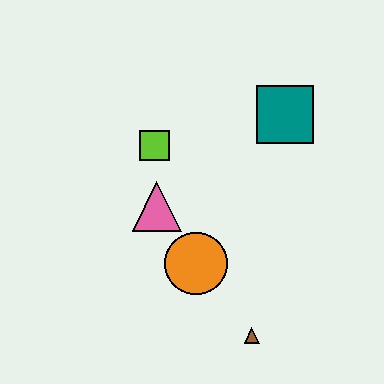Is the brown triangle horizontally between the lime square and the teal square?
Yes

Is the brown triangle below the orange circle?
Yes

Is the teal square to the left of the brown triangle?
No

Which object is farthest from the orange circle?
The teal square is farthest from the orange circle.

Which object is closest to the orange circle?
The pink triangle is closest to the orange circle.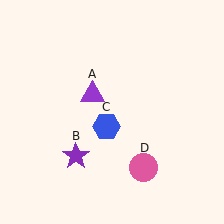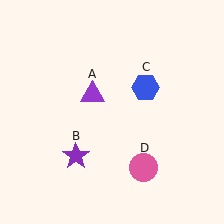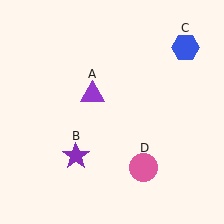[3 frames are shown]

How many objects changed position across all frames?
1 object changed position: blue hexagon (object C).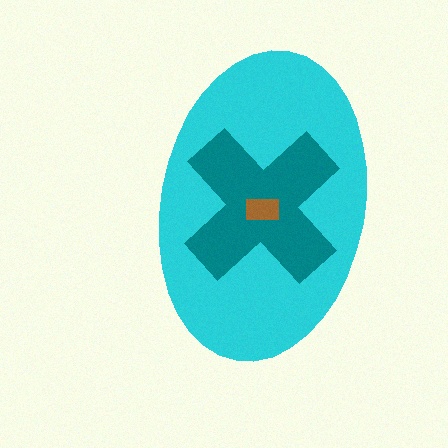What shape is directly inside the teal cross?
The brown rectangle.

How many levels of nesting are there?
3.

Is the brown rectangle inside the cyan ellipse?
Yes.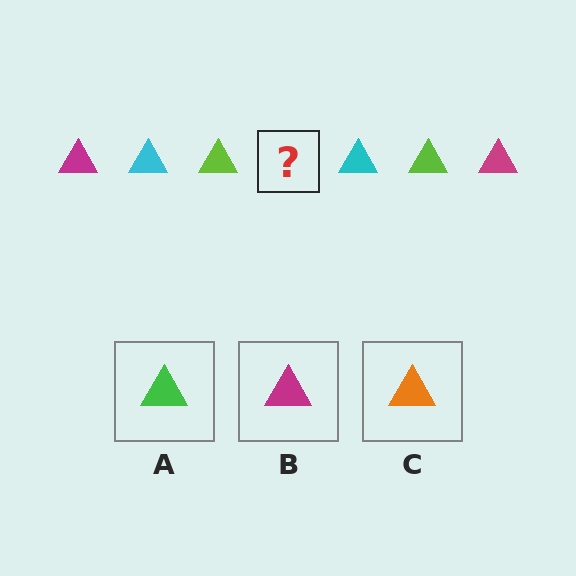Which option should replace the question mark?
Option B.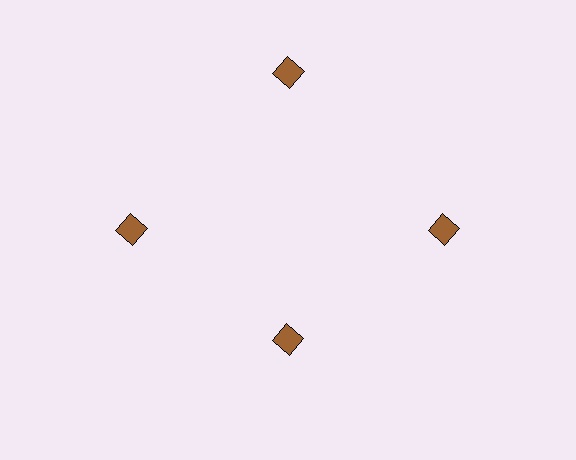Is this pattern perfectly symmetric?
No. The 4 brown diamonds are arranged in a ring, but one element near the 6 o'clock position is pulled inward toward the center, breaking the 4-fold rotational symmetry.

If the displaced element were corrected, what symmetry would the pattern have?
It would have 4-fold rotational symmetry — the pattern would map onto itself every 90 degrees.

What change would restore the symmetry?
The symmetry would be restored by moving it outward, back onto the ring so that all 4 diamonds sit at equal angles and equal distance from the center.